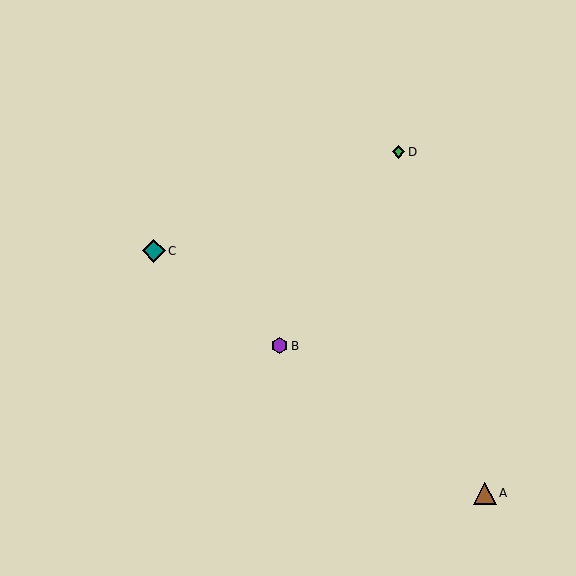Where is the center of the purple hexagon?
The center of the purple hexagon is at (280, 346).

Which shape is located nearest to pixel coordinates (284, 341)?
The purple hexagon (labeled B) at (280, 346) is nearest to that location.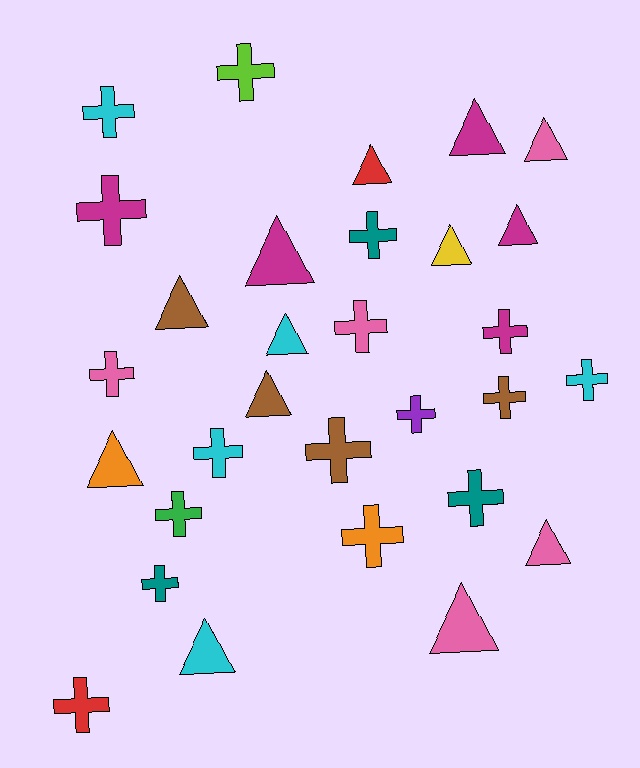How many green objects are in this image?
There is 1 green object.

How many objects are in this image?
There are 30 objects.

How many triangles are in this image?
There are 13 triangles.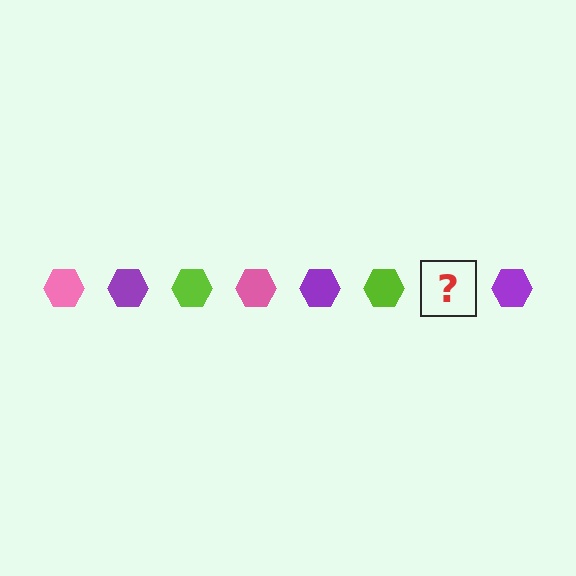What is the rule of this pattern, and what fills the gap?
The rule is that the pattern cycles through pink, purple, lime hexagons. The gap should be filled with a pink hexagon.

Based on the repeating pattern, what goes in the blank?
The blank should be a pink hexagon.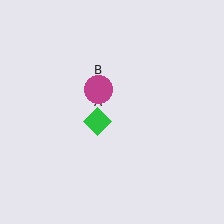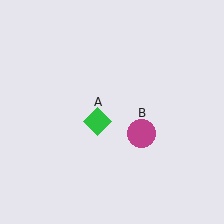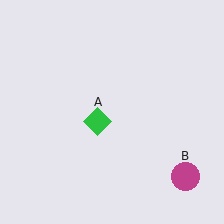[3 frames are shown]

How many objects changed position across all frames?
1 object changed position: magenta circle (object B).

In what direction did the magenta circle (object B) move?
The magenta circle (object B) moved down and to the right.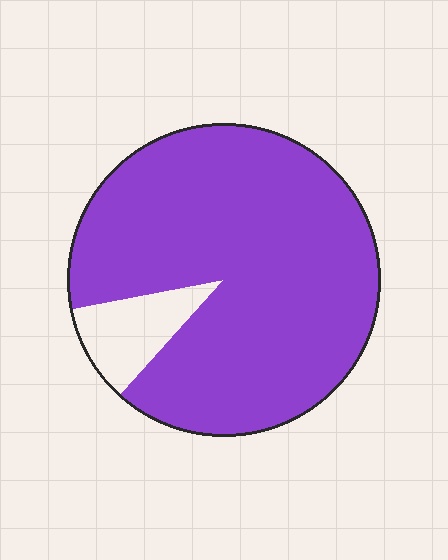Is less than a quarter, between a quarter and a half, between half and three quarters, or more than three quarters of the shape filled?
More than three quarters.